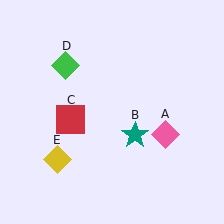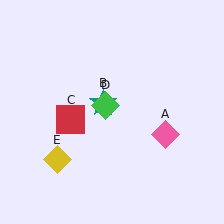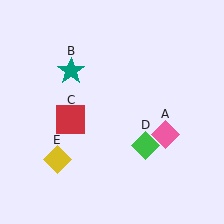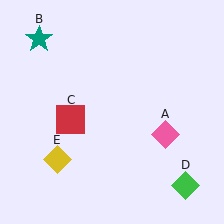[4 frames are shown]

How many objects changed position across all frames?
2 objects changed position: teal star (object B), green diamond (object D).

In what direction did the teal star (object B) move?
The teal star (object B) moved up and to the left.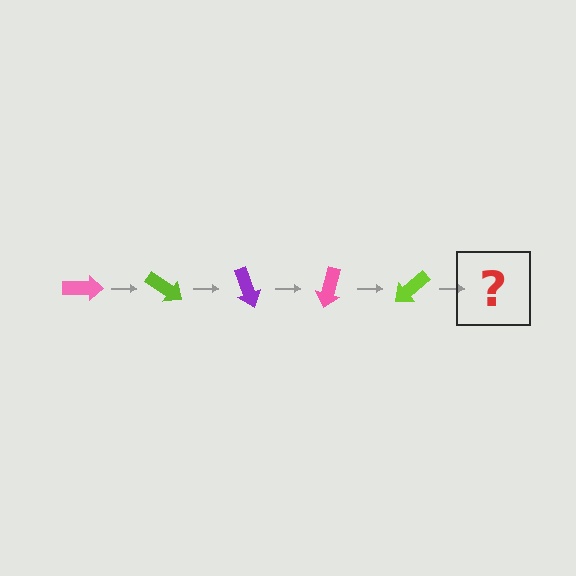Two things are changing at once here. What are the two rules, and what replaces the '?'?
The two rules are that it rotates 35 degrees each step and the color cycles through pink, lime, and purple. The '?' should be a purple arrow, rotated 175 degrees from the start.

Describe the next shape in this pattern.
It should be a purple arrow, rotated 175 degrees from the start.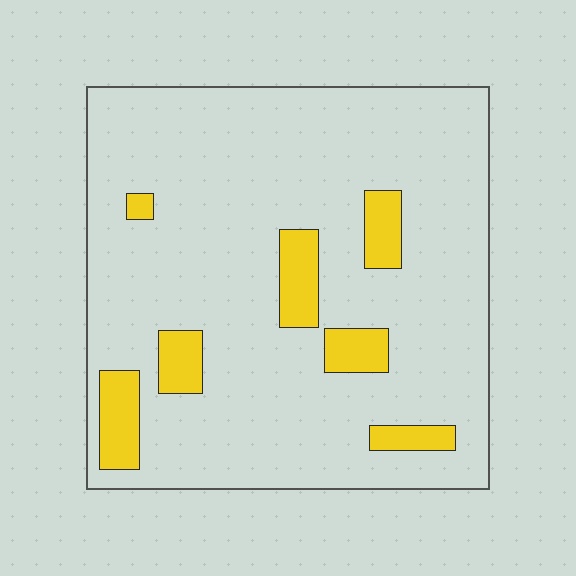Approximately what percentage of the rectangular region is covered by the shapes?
Approximately 10%.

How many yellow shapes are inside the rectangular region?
7.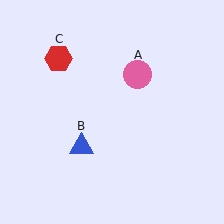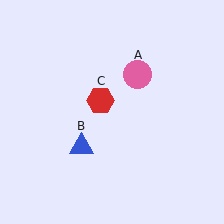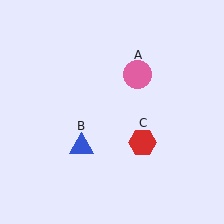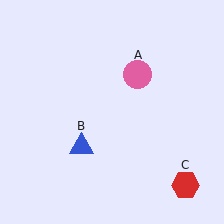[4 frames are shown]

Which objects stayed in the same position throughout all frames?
Pink circle (object A) and blue triangle (object B) remained stationary.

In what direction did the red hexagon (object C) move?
The red hexagon (object C) moved down and to the right.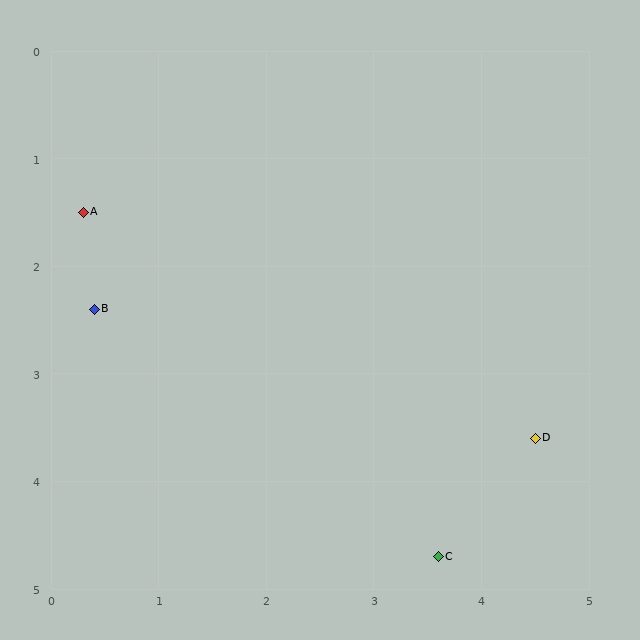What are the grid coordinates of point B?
Point B is at approximately (0.4, 2.4).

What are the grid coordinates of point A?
Point A is at approximately (0.3, 1.5).